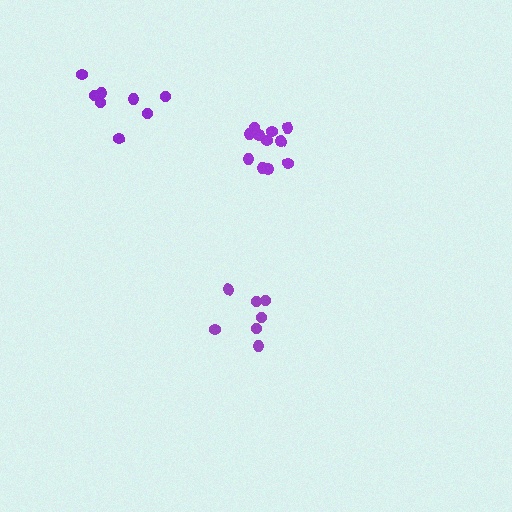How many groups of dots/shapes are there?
There are 3 groups.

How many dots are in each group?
Group 1: 11 dots, Group 2: 8 dots, Group 3: 7 dots (26 total).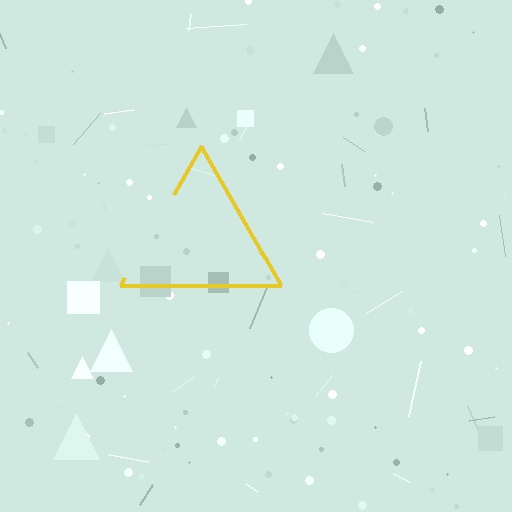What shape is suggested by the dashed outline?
The dashed outline suggests a triangle.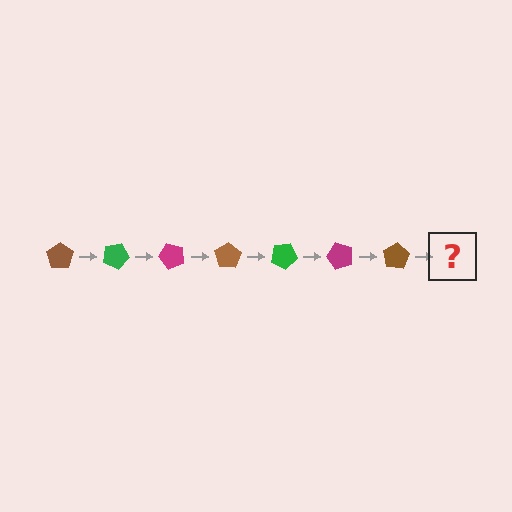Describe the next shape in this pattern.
It should be a green pentagon, rotated 175 degrees from the start.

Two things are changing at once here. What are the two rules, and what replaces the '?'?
The two rules are that it rotates 25 degrees each step and the color cycles through brown, green, and magenta. The '?' should be a green pentagon, rotated 175 degrees from the start.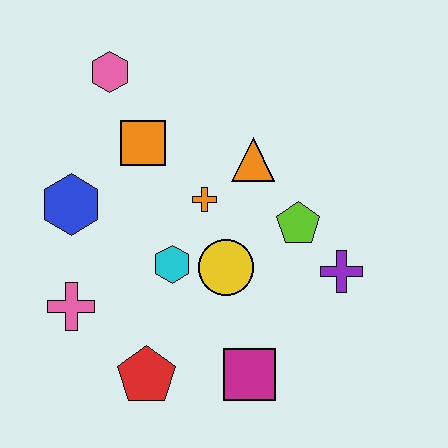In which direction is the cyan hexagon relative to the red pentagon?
The cyan hexagon is above the red pentagon.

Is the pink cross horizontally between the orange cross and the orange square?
No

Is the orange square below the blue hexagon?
No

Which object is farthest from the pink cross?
The purple cross is farthest from the pink cross.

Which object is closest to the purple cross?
The lime pentagon is closest to the purple cross.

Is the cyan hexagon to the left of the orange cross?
Yes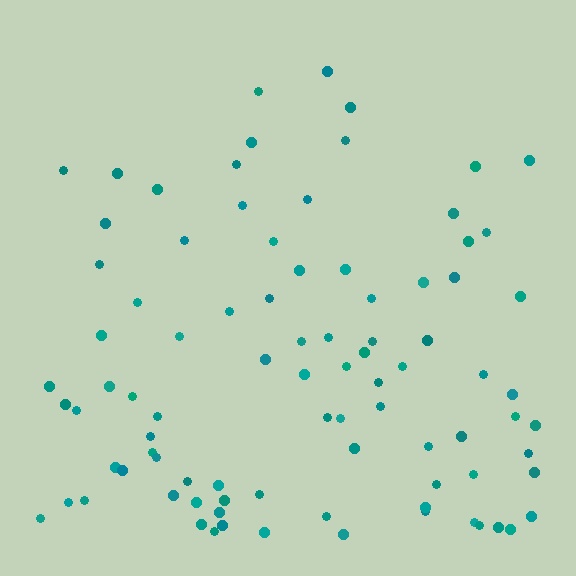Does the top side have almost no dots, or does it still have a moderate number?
Still a moderate number, just noticeably fewer than the bottom.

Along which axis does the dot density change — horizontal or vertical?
Vertical.